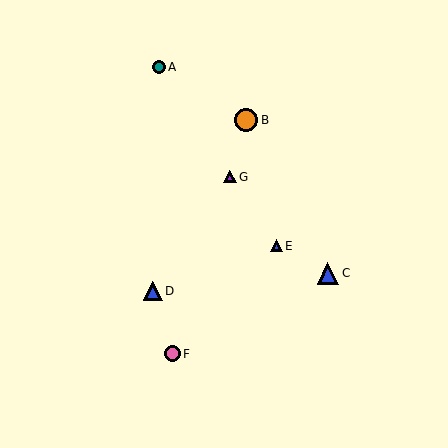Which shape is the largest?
The orange circle (labeled B) is the largest.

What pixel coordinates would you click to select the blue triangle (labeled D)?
Click at (153, 291) to select the blue triangle D.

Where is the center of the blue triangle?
The center of the blue triangle is at (153, 291).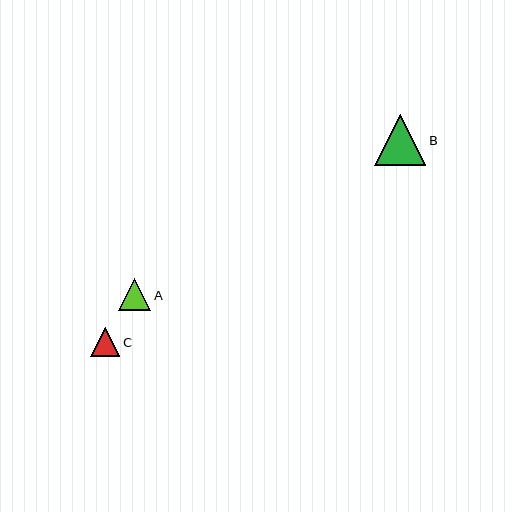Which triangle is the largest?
Triangle B is the largest with a size of approximately 51 pixels.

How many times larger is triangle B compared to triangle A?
Triangle B is approximately 1.6 times the size of triangle A.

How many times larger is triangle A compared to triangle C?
Triangle A is approximately 1.1 times the size of triangle C.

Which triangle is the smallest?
Triangle C is the smallest with a size of approximately 29 pixels.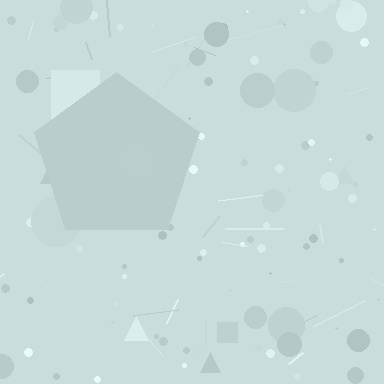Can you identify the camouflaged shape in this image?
The camouflaged shape is a pentagon.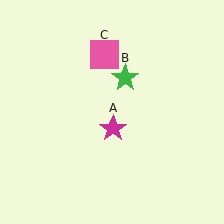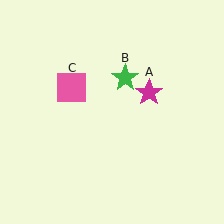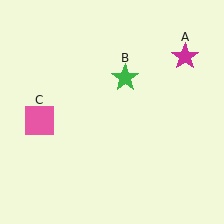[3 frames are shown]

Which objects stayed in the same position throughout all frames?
Green star (object B) remained stationary.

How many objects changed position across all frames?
2 objects changed position: magenta star (object A), pink square (object C).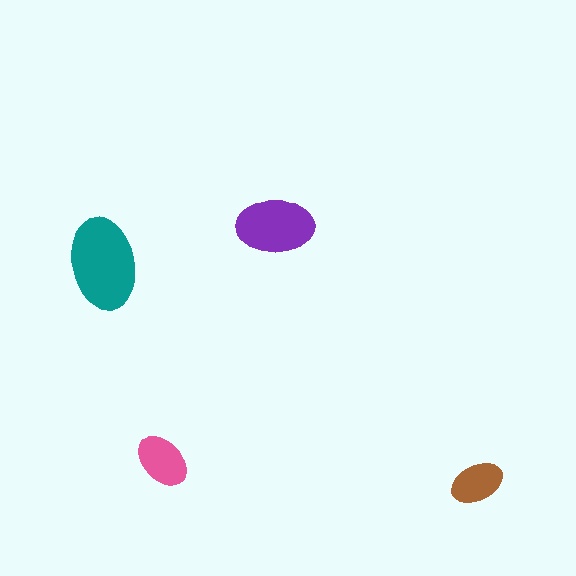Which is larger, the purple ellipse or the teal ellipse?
The teal one.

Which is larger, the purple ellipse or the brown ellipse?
The purple one.